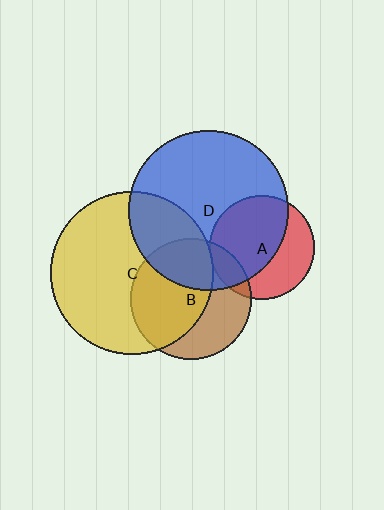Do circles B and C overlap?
Yes.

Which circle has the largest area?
Circle C (yellow).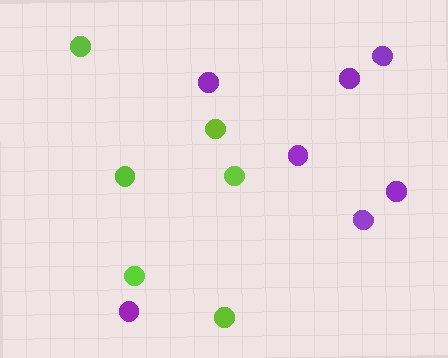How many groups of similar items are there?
There are 2 groups: one group of purple circles (7) and one group of lime circles (6).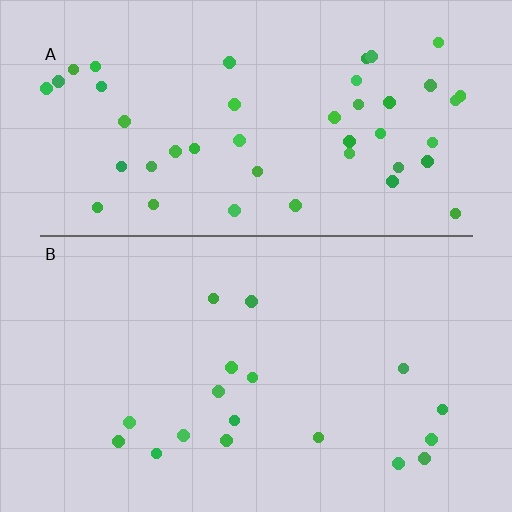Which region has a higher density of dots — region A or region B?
A (the top).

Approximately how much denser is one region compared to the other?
Approximately 2.6× — region A over region B.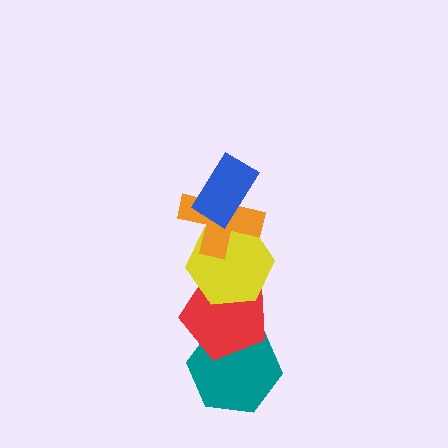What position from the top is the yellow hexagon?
The yellow hexagon is 3rd from the top.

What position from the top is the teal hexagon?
The teal hexagon is 5th from the top.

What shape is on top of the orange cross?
The blue rectangle is on top of the orange cross.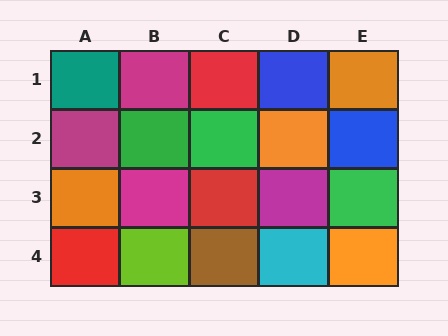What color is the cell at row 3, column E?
Green.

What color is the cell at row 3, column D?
Magenta.